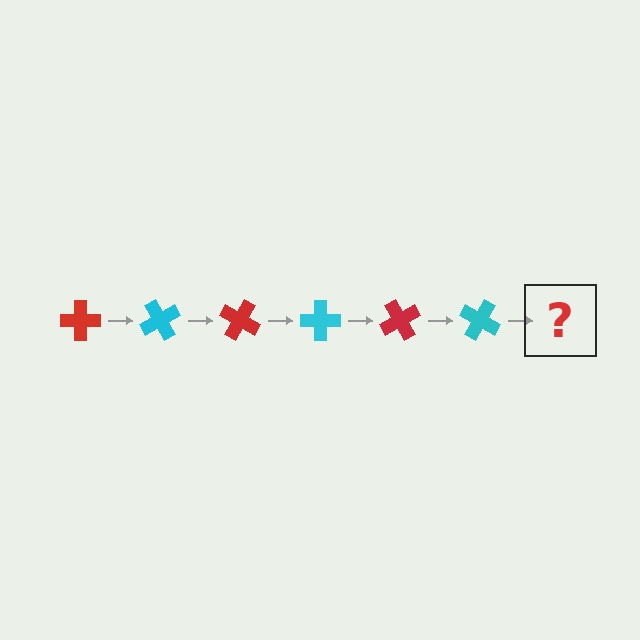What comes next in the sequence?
The next element should be a red cross, rotated 360 degrees from the start.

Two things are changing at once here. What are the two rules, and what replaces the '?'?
The two rules are that it rotates 60 degrees each step and the color cycles through red and cyan. The '?' should be a red cross, rotated 360 degrees from the start.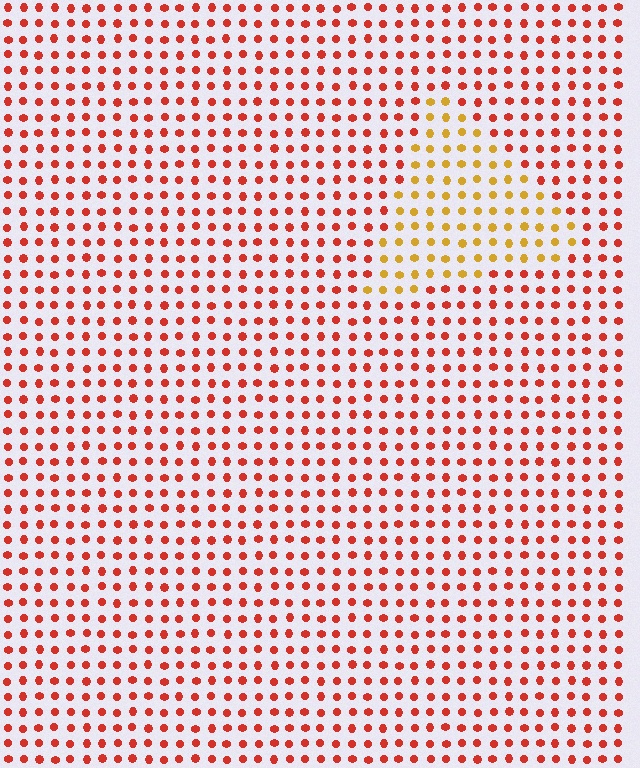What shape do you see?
I see a triangle.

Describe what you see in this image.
The image is filled with small red elements in a uniform arrangement. A triangle-shaped region is visible where the elements are tinted to a slightly different hue, forming a subtle color boundary.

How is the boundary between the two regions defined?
The boundary is defined purely by a slight shift in hue (about 41 degrees). Spacing, size, and orientation are identical on both sides.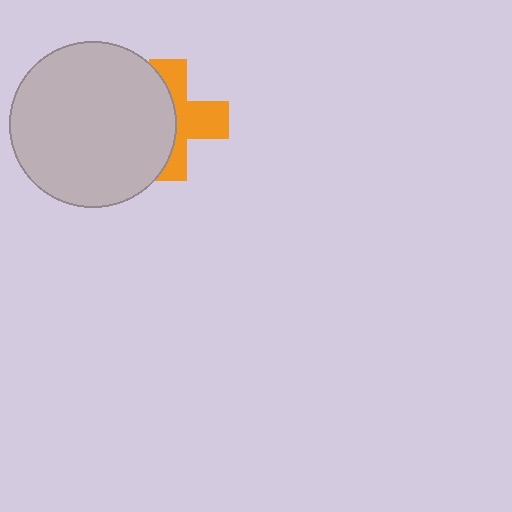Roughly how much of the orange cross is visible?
About half of it is visible (roughly 49%).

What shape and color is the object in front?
The object in front is a light gray circle.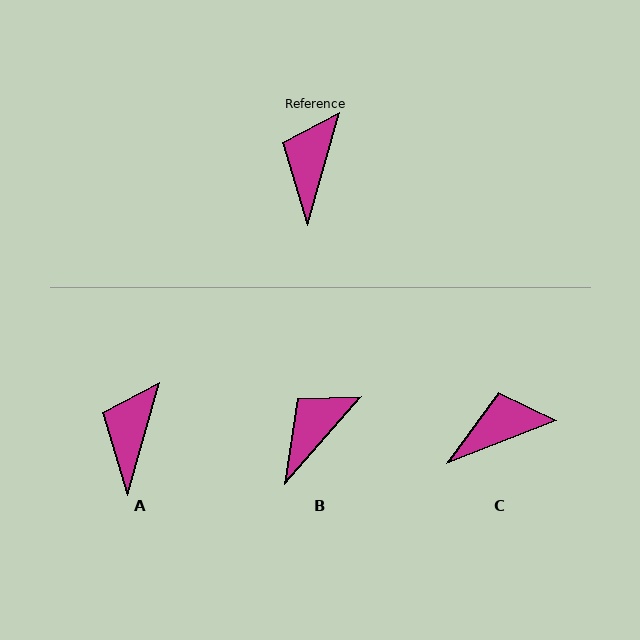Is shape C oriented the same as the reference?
No, it is off by about 53 degrees.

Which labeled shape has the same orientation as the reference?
A.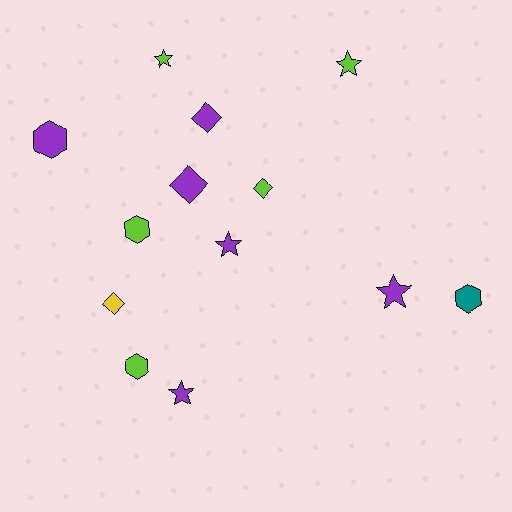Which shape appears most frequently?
Star, with 5 objects.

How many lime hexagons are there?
There are 2 lime hexagons.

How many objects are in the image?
There are 13 objects.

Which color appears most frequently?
Purple, with 6 objects.